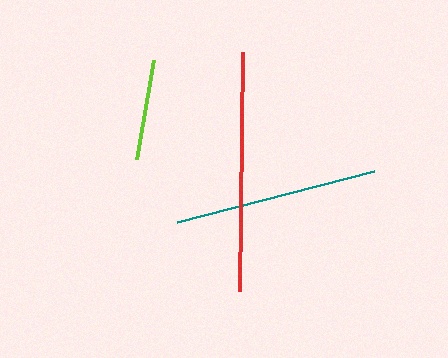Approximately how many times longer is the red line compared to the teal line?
The red line is approximately 1.2 times the length of the teal line.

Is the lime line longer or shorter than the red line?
The red line is longer than the lime line.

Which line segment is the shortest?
The lime line is the shortest at approximately 101 pixels.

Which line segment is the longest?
The red line is the longest at approximately 239 pixels.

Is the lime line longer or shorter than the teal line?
The teal line is longer than the lime line.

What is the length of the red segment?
The red segment is approximately 239 pixels long.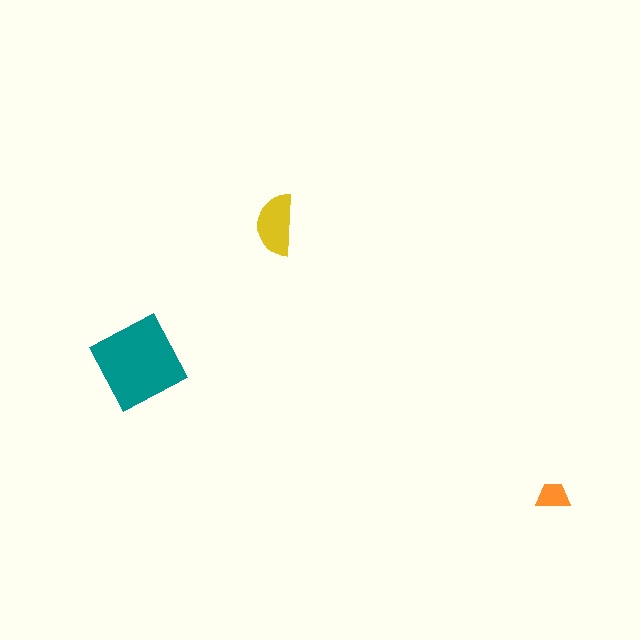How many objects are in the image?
There are 3 objects in the image.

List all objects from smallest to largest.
The orange trapezoid, the yellow semicircle, the teal square.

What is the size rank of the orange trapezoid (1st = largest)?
3rd.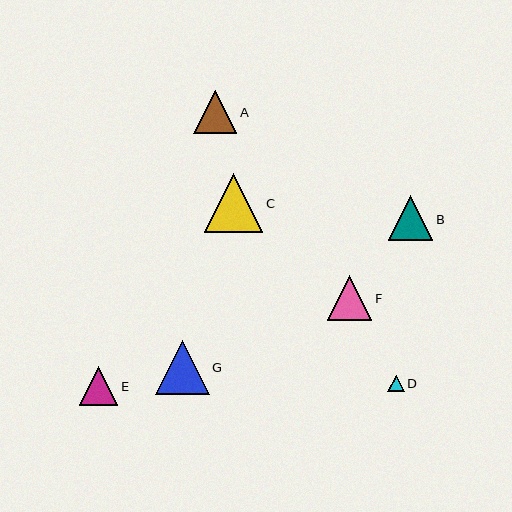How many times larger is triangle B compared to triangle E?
Triangle B is approximately 1.2 times the size of triangle E.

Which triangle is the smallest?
Triangle D is the smallest with a size of approximately 16 pixels.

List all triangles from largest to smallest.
From largest to smallest: C, G, F, B, A, E, D.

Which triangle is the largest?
Triangle C is the largest with a size of approximately 59 pixels.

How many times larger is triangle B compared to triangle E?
Triangle B is approximately 1.2 times the size of triangle E.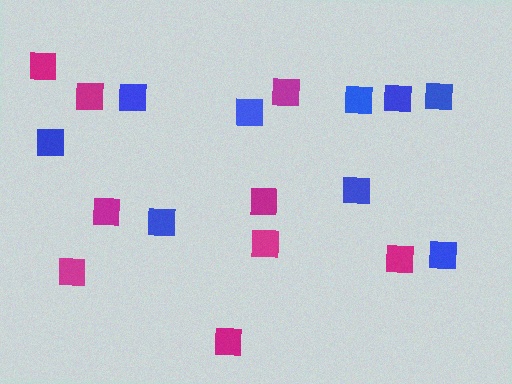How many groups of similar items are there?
There are 2 groups: one group of blue squares (9) and one group of magenta squares (9).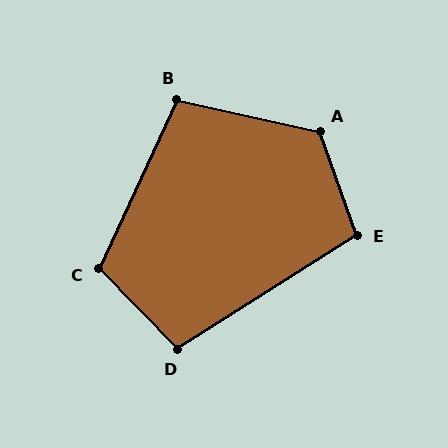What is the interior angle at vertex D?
Approximately 102 degrees (obtuse).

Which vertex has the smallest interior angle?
B, at approximately 102 degrees.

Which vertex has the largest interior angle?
A, at approximately 122 degrees.